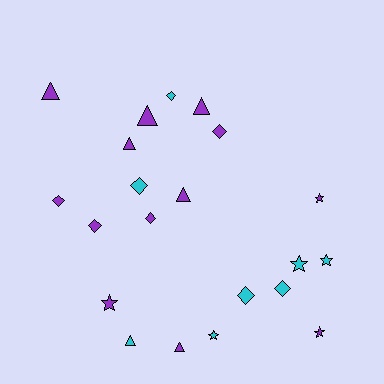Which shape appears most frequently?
Diamond, with 8 objects.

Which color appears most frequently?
Purple, with 13 objects.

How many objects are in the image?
There are 21 objects.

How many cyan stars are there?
There are 3 cyan stars.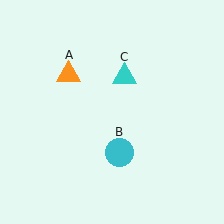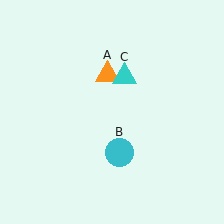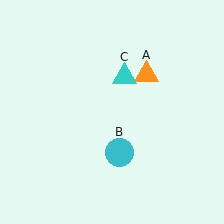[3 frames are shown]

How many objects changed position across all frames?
1 object changed position: orange triangle (object A).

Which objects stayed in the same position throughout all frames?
Cyan circle (object B) and cyan triangle (object C) remained stationary.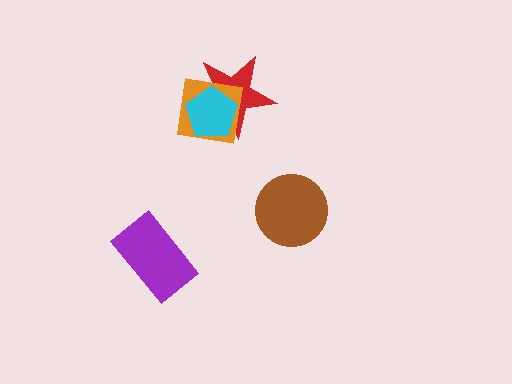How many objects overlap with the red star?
2 objects overlap with the red star.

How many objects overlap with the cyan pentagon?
2 objects overlap with the cyan pentagon.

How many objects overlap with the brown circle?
0 objects overlap with the brown circle.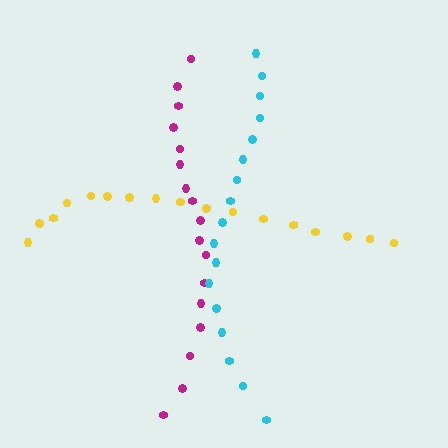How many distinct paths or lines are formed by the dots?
There are 3 distinct paths.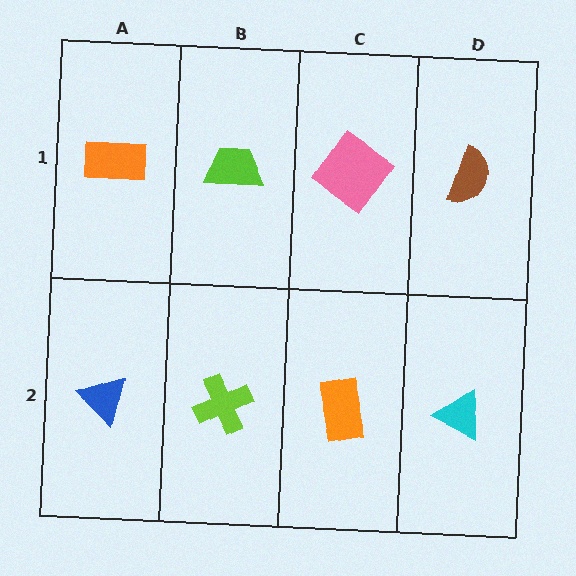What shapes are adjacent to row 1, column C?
An orange rectangle (row 2, column C), a lime trapezoid (row 1, column B), a brown semicircle (row 1, column D).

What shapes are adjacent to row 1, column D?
A cyan triangle (row 2, column D), a pink diamond (row 1, column C).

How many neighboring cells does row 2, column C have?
3.